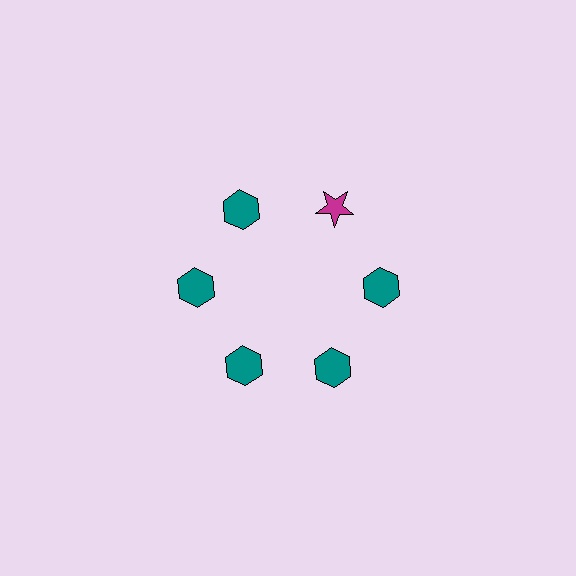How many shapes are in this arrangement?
There are 6 shapes arranged in a ring pattern.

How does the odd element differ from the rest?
It differs in both color (magenta instead of teal) and shape (star instead of hexagon).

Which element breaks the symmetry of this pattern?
The magenta star at roughly the 1 o'clock position breaks the symmetry. All other shapes are teal hexagons.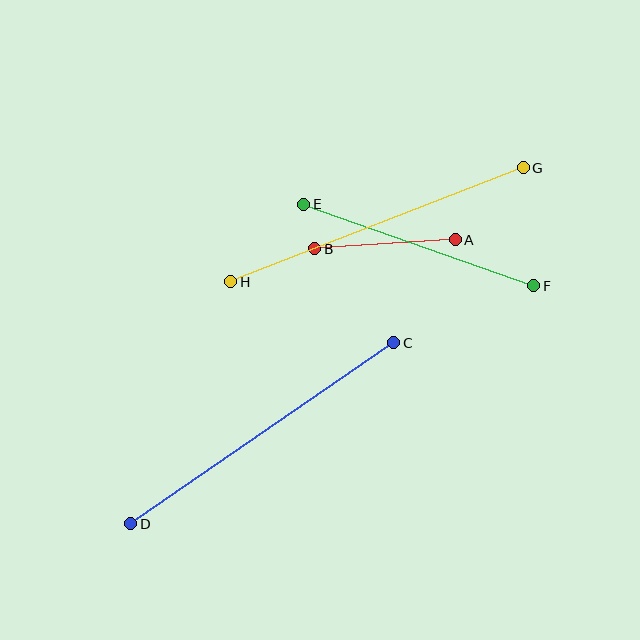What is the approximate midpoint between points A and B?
The midpoint is at approximately (385, 244) pixels.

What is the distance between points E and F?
The distance is approximately 244 pixels.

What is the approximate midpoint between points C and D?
The midpoint is at approximately (262, 433) pixels.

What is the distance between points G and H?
The distance is approximately 314 pixels.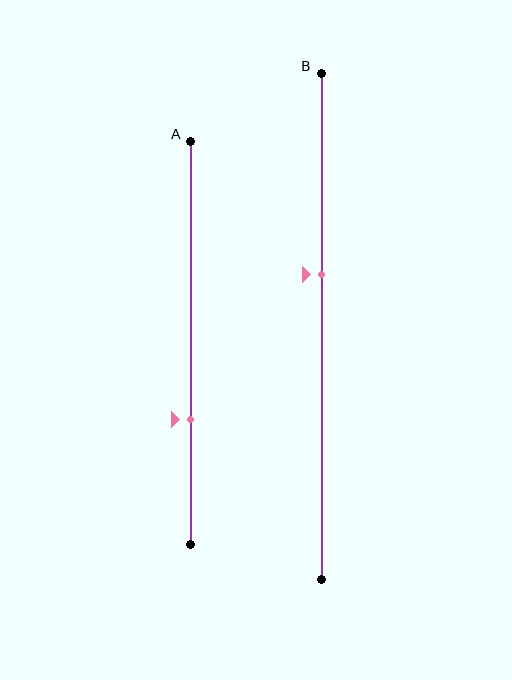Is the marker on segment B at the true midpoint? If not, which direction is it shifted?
No, the marker on segment B is shifted upward by about 10% of the segment length.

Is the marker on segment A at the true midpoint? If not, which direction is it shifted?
No, the marker on segment A is shifted downward by about 19% of the segment length.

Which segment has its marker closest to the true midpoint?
Segment B has its marker closest to the true midpoint.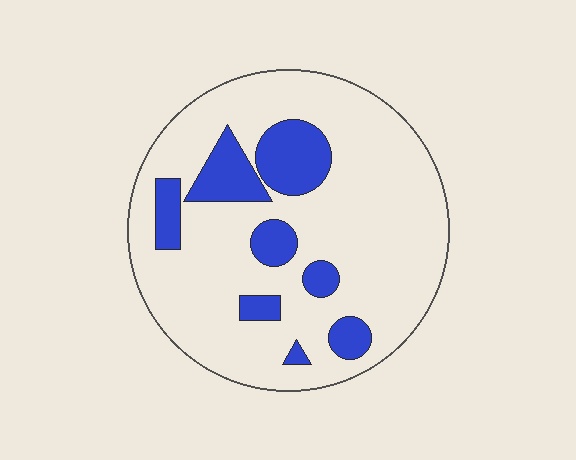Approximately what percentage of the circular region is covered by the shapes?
Approximately 20%.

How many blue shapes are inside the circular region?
8.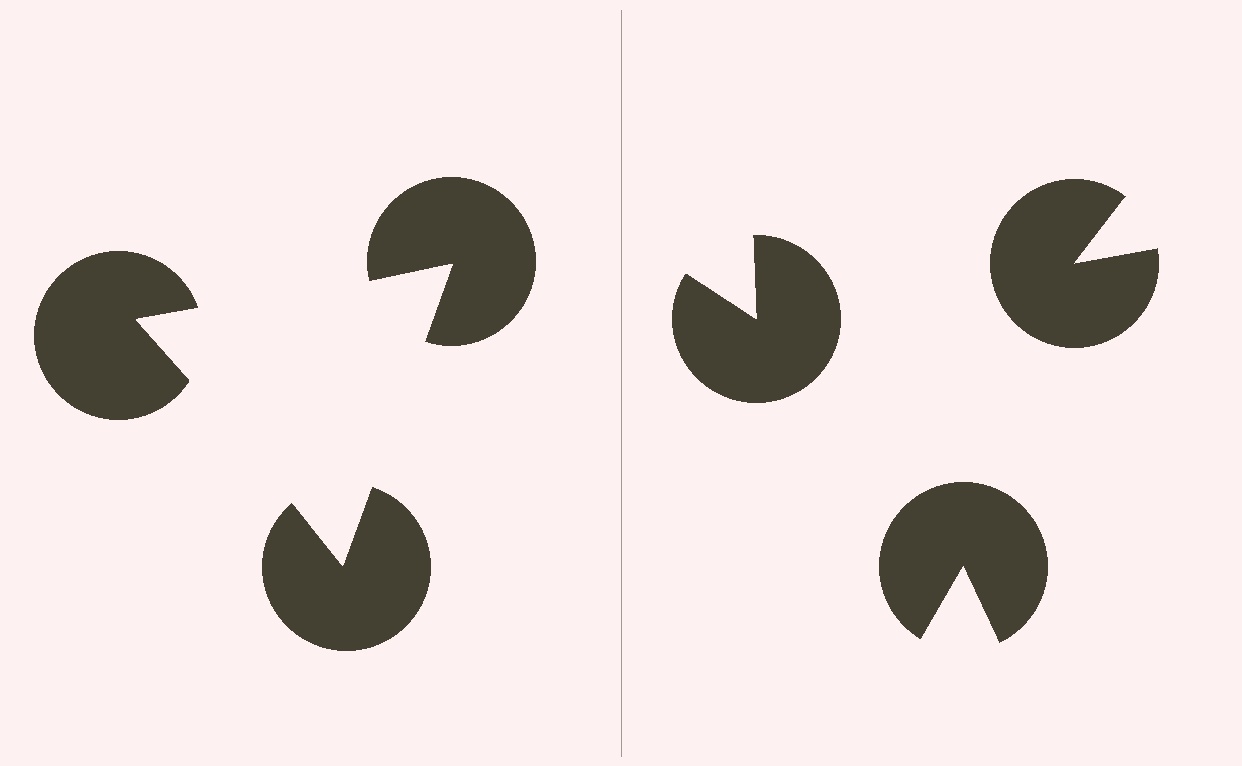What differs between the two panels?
The pac-man discs are positioned identically on both sides; only the wedge orientations differ. On the left they align to a triangle; on the right they are misaligned.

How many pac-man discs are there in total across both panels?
6 — 3 on each side.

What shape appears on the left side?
An illusory triangle.